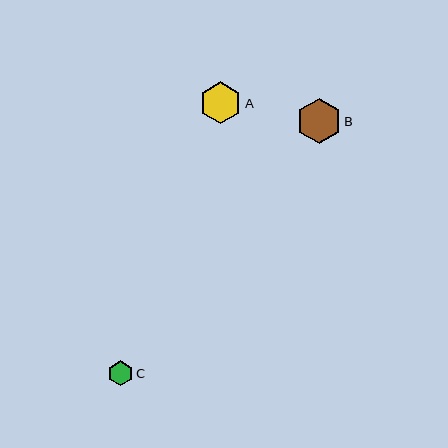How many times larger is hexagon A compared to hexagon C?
Hexagon A is approximately 1.7 times the size of hexagon C.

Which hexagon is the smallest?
Hexagon C is the smallest with a size of approximately 25 pixels.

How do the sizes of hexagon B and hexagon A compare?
Hexagon B and hexagon A are approximately the same size.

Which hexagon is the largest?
Hexagon B is the largest with a size of approximately 44 pixels.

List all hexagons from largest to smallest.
From largest to smallest: B, A, C.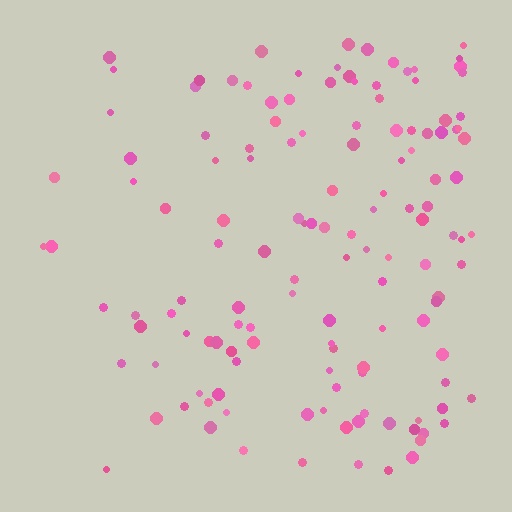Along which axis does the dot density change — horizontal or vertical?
Horizontal.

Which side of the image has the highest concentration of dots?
The right.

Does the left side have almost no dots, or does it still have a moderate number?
Still a moderate number, just noticeably fewer than the right.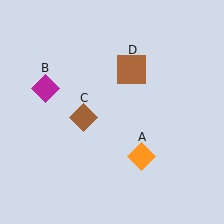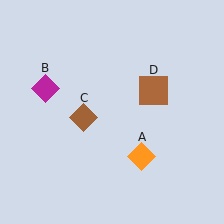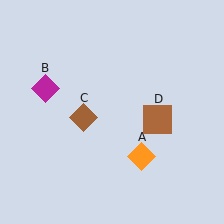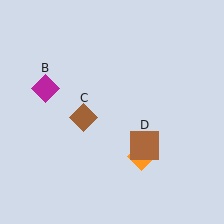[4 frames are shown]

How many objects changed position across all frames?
1 object changed position: brown square (object D).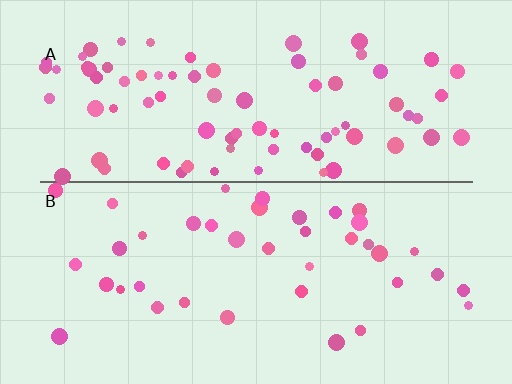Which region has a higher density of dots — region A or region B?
A (the top).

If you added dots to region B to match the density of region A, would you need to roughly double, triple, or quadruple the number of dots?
Approximately double.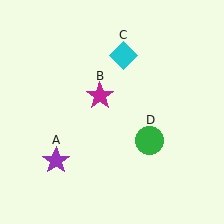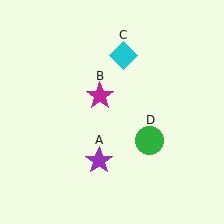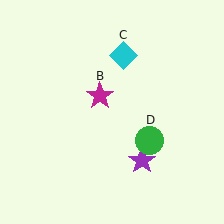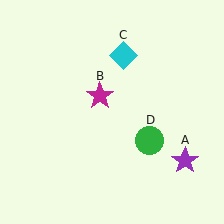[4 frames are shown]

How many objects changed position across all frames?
1 object changed position: purple star (object A).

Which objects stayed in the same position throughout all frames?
Magenta star (object B) and cyan diamond (object C) and green circle (object D) remained stationary.